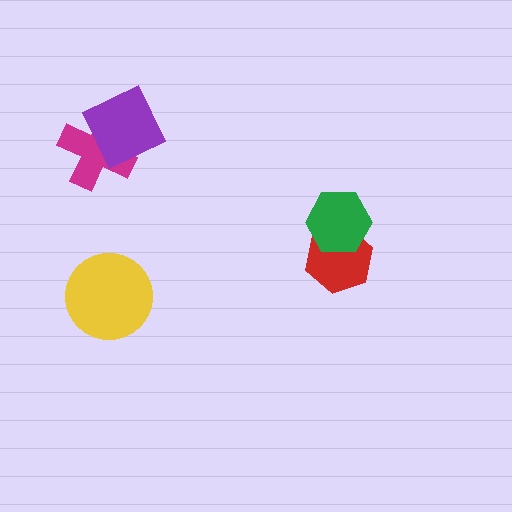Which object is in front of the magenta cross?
The purple square is in front of the magenta cross.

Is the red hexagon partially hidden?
Yes, it is partially covered by another shape.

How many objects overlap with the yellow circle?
0 objects overlap with the yellow circle.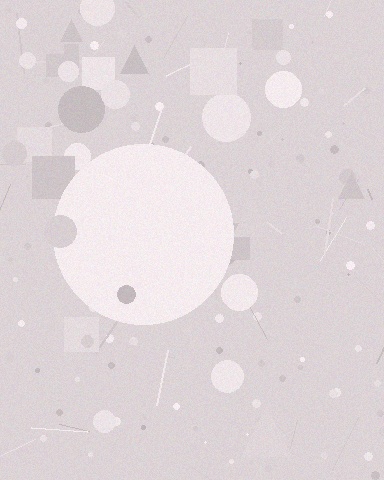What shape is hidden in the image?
A circle is hidden in the image.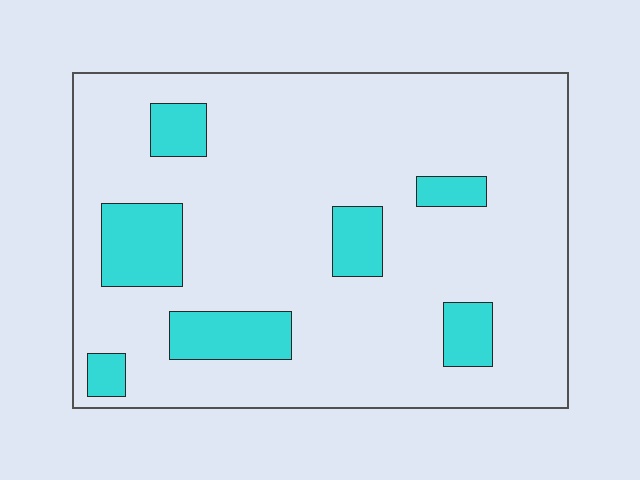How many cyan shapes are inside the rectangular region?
7.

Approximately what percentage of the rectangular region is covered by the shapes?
Approximately 15%.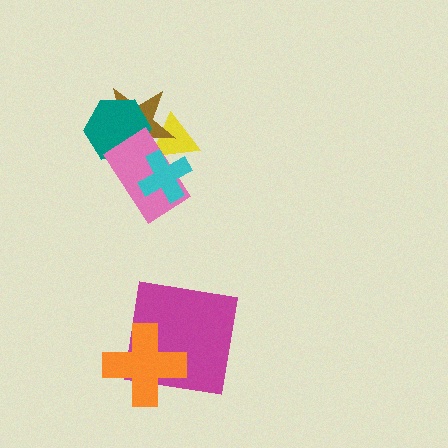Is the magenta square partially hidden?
Yes, it is partially covered by another shape.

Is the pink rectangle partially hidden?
Yes, it is partially covered by another shape.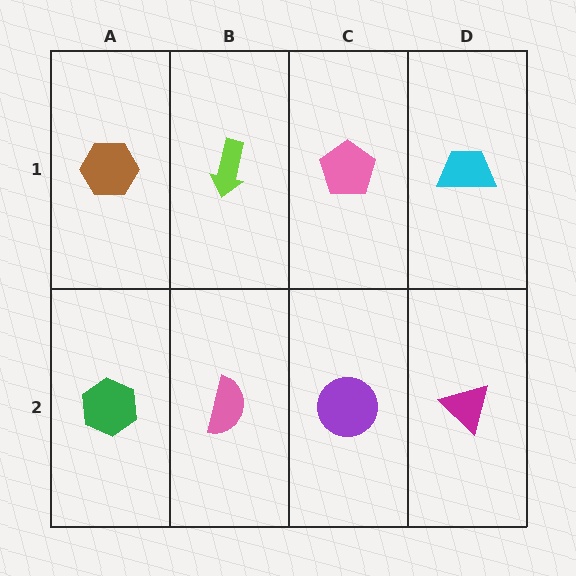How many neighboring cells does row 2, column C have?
3.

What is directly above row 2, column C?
A pink pentagon.